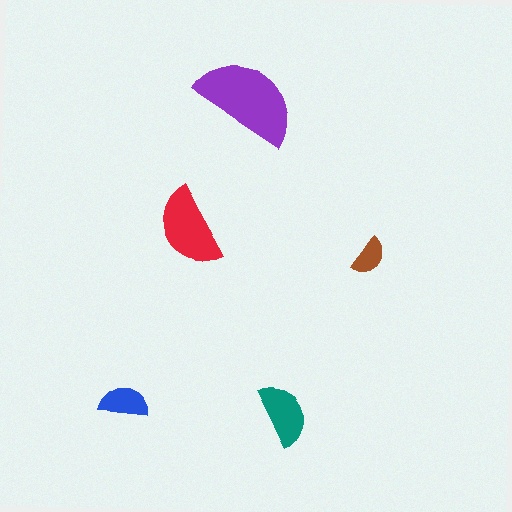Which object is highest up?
The purple semicircle is topmost.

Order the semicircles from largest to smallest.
the purple one, the red one, the teal one, the blue one, the brown one.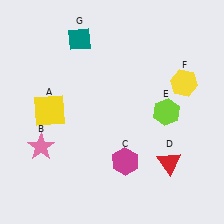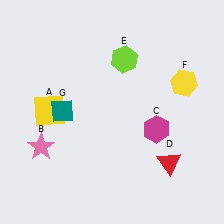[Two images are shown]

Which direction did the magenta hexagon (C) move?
The magenta hexagon (C) moved up.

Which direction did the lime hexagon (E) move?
The lime hexagon (E) moved up.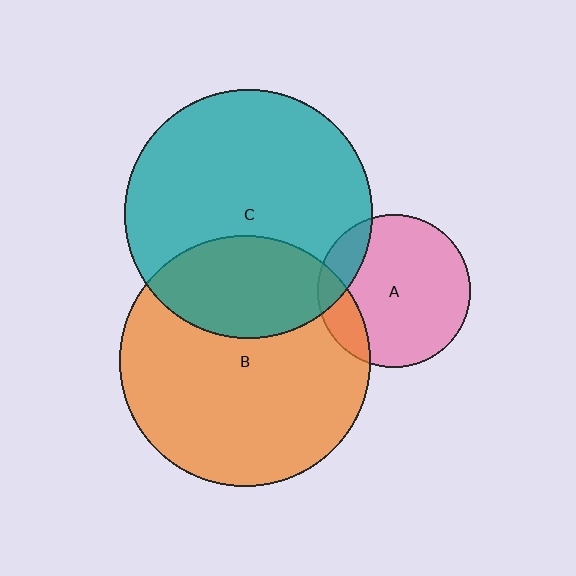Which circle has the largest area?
Circle B (orange).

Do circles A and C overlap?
Yes.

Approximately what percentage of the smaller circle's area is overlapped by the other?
Approximately 15%.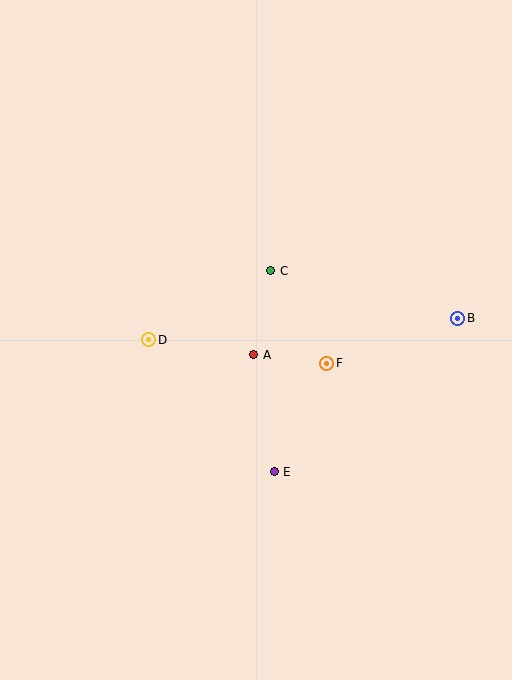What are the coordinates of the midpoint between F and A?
The midpoint between F and A is at (290, 359).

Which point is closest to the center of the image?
Point A at (254, 355) is closest to the center.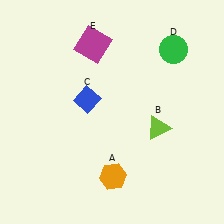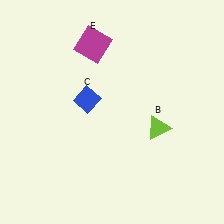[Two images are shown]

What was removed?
The green circle (D), the orange hexagon (A) were removed in Image 2.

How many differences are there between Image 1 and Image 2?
There are 2 differences between the two images.